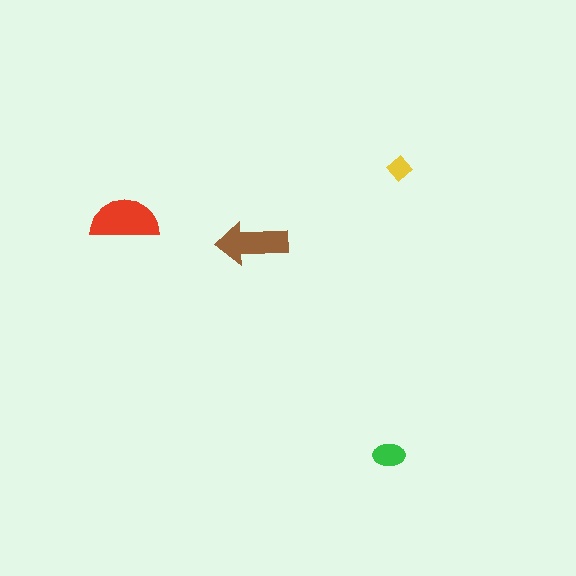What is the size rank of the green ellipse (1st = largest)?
3rd.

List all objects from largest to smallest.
The red semicircle, the brown arrow, the green ellipse, the yellow diamond.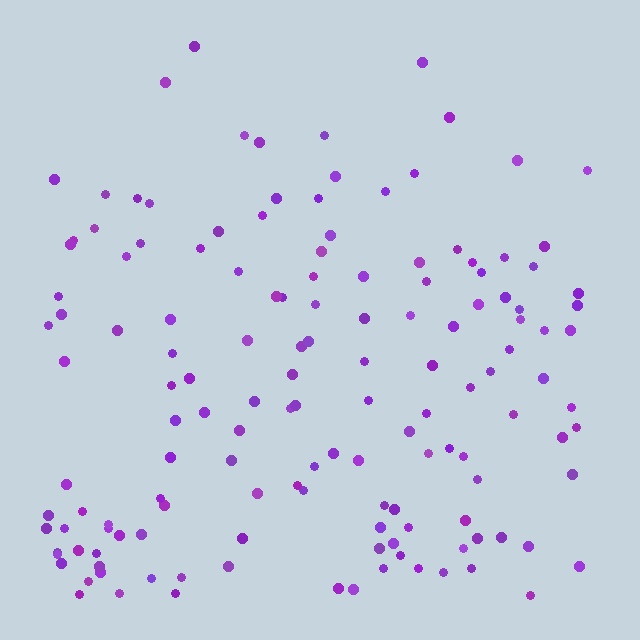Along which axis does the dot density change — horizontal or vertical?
Vertical.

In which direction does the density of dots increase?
From top to bottom, with the bottom side densest.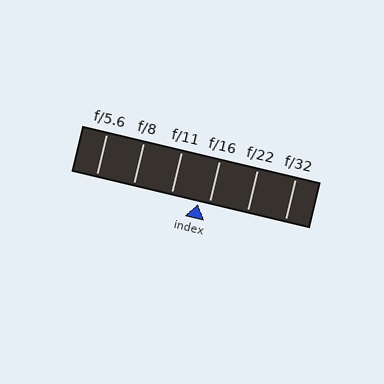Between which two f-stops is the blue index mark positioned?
The index mark is between f/11 and f/16.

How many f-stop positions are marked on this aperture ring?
There are 6 f-stop positions marked.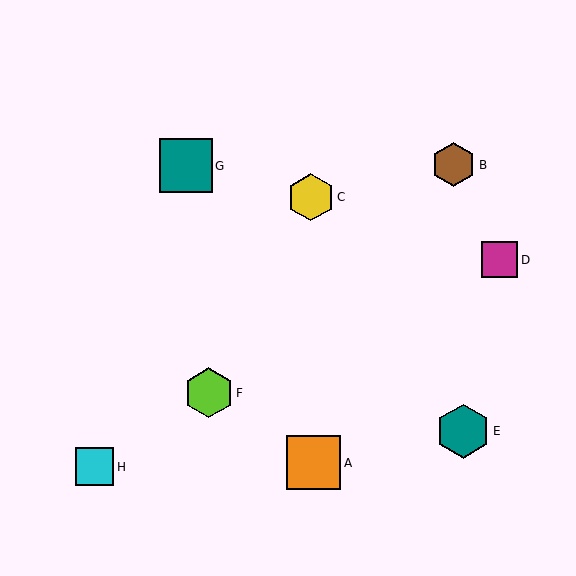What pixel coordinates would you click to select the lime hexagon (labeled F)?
Click at (209, 393) to select the lime hexagon F.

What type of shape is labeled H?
Shape H is a cyan square.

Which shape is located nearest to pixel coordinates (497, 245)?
The magenta square (labeled D) at (500, 260) is nearest to that location.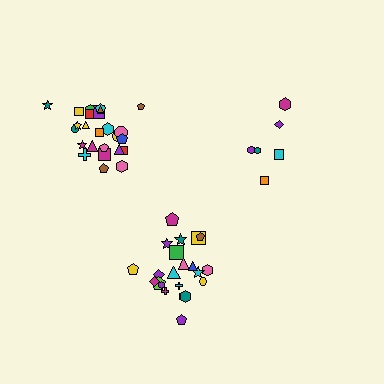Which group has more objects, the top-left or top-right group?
The top-left group.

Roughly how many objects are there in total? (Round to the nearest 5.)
Roughly 55 objects in total.